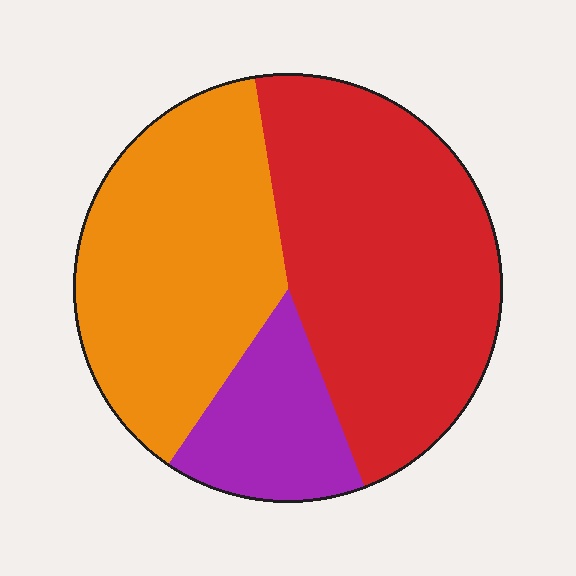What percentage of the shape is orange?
Orange takes up about three eighths (3/8) of the shape.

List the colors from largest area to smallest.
From largest to smallest: red, orange, purple.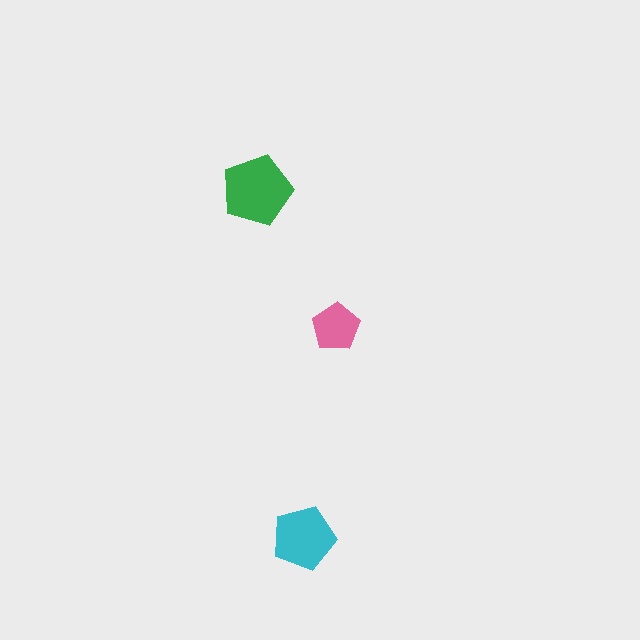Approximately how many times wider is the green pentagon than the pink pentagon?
About 1.5 times wider.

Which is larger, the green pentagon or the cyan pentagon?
The green one.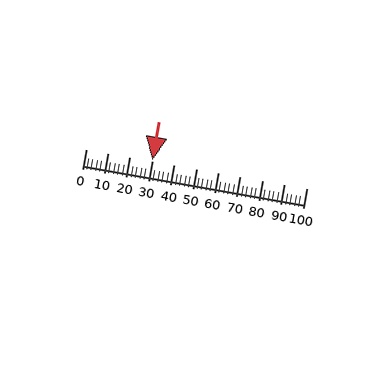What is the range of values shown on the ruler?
The ruler shows values from 0 to 100.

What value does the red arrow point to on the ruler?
The red arrow points to approximately 30.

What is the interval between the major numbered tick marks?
The major tick marks are spaced 10 units apart.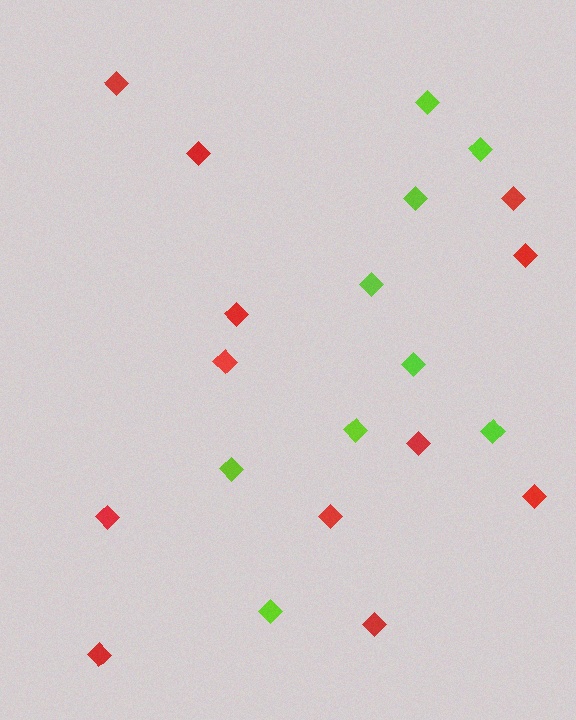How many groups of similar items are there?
There are 2 groups: one group of red diamonds (12) and one group of lime diamonds (9).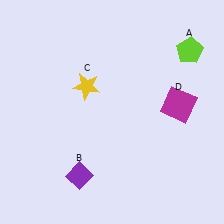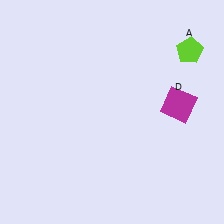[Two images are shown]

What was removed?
The purple diamond (B), the yellow star (C) were removed in Image 2.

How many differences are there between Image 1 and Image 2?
There are 2 differences between the two images.